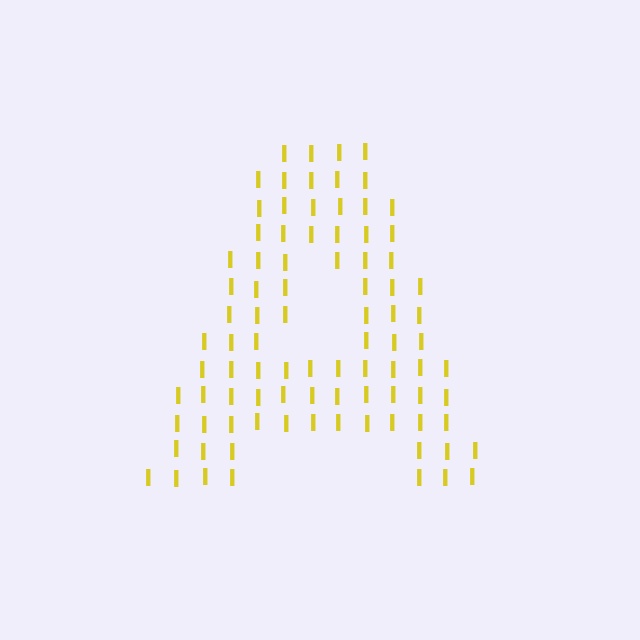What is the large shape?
The large shape is the letter A.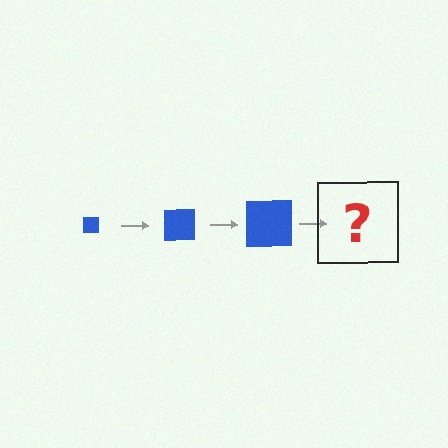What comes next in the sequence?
The next element should be a blue square, larger than the previous one.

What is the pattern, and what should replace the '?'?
The pattern is that the square gets progressively larger each step. The '?' should be a blue square, larger than the previous one.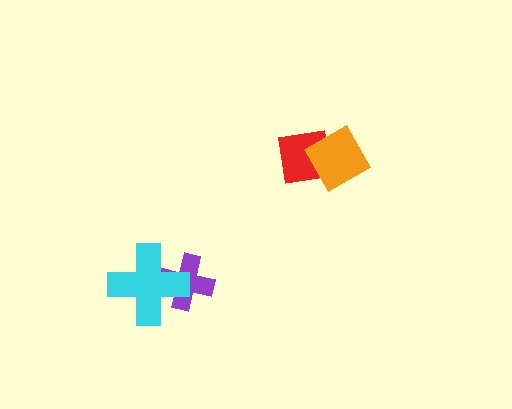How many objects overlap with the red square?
1 object overlaps with the red square.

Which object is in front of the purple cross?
The cyan cross is in front of the purple cross.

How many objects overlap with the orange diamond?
1 object overlaps with the orange diamond.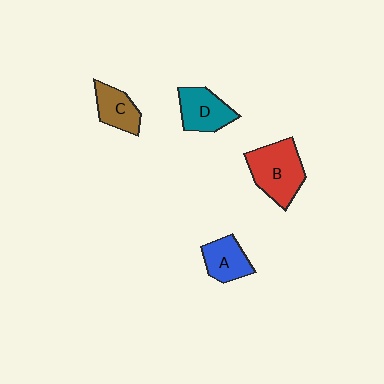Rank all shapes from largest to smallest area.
From largest to smallest: B (red), D (teal), A (blue), C (brown).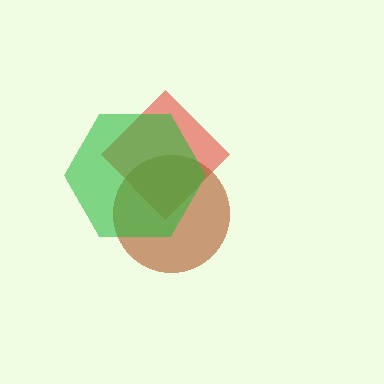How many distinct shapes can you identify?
There are 3 distinct shapes: a red diamond, a brown circle, a green hexagon.